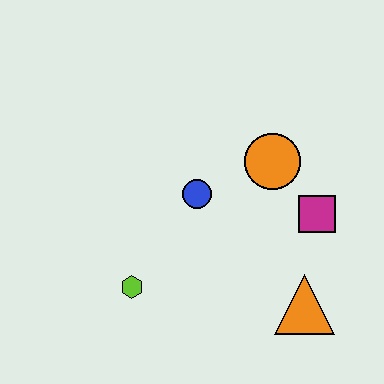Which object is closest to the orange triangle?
The magenta square is closest to the orange triangle.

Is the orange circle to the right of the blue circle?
Yes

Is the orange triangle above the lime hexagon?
No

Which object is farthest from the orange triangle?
The lime hexagon is farthest from the orange triangle.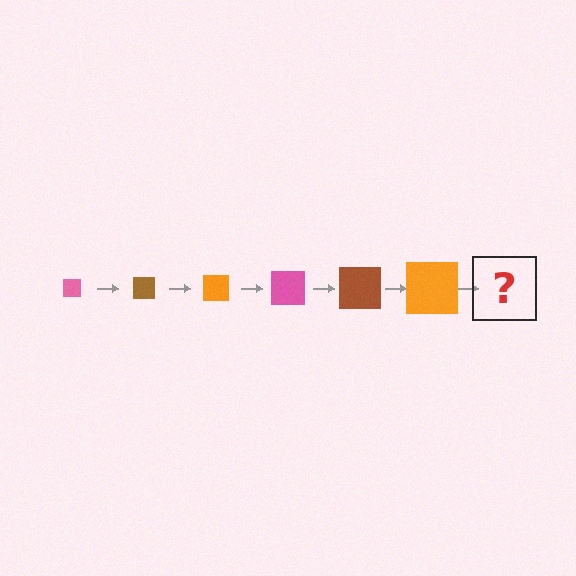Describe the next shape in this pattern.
It should be a pink square, larger than the previous one.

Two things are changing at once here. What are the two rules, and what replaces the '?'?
The two rules are that the square grows larger each step and the color cycles through pink, brown, and orange. The '?' should be a pink square, larger than the previous one.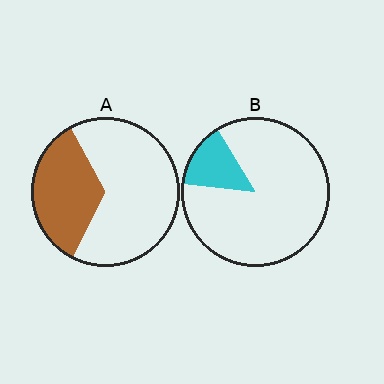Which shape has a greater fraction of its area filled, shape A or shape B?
Shape A.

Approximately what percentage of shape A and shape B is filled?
A is approximately 35% and B is approximately 15%.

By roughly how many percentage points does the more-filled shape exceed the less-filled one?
By roughly 20 percentage points (A over B).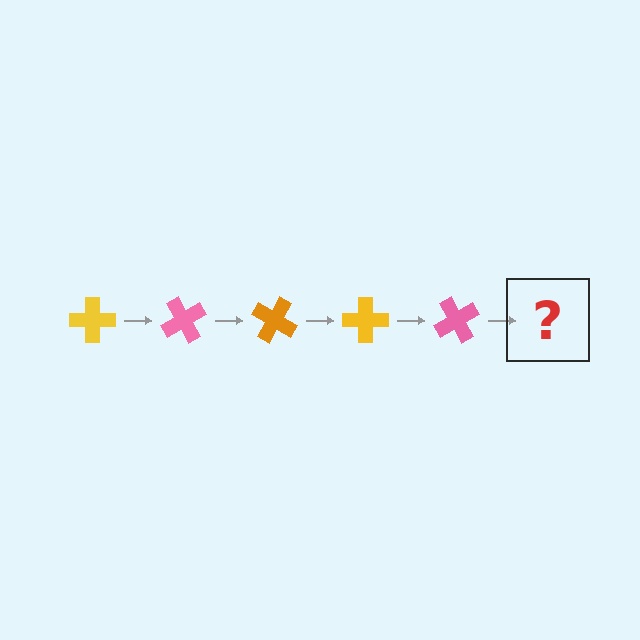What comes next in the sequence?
The next element should be an orange cross, rotated 300 degrees from the start.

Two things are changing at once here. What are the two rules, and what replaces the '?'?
The two rules are that it rotates 60 degrees each step and the color cycles through yellow, pink, and orange. The '?' should be an orange cross, rotated 300 degrees from the start.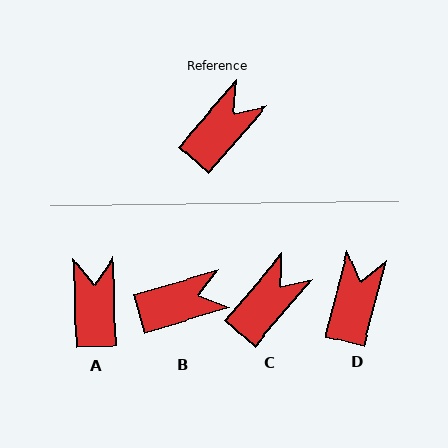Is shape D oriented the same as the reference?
No, it is off by about 26 degrees.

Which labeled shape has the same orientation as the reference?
C.